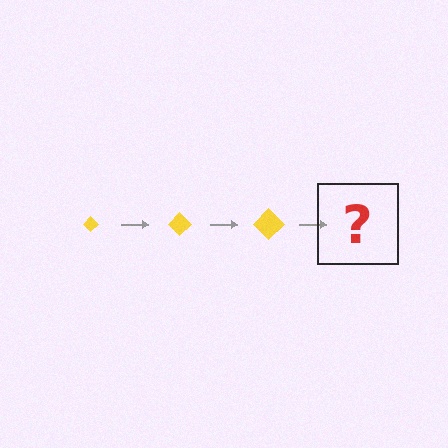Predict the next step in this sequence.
The next step is a yellow diamond, larger than the previous one.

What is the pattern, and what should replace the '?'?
The pattern is that the diamond gets progressively larger each step. The '?' should be a yellow diamond, larger than the previous one.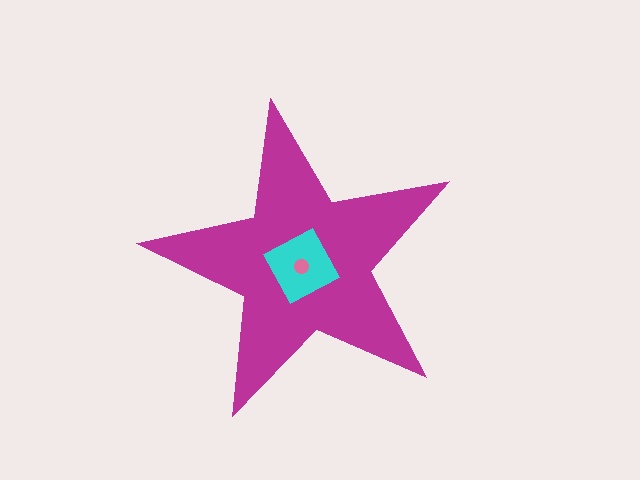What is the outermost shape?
The magenta star.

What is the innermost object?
The pink circle.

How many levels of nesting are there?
3.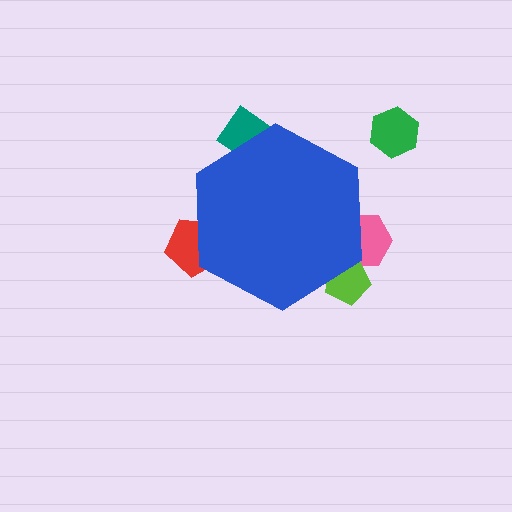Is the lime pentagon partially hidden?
Yes, the lime pentagon is partially hidden behind the blue hexagon.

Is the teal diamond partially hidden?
Yes, the teal diamond is partially hidden behind the blue hexagon.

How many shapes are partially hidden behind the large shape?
4 shapes are partially hidden.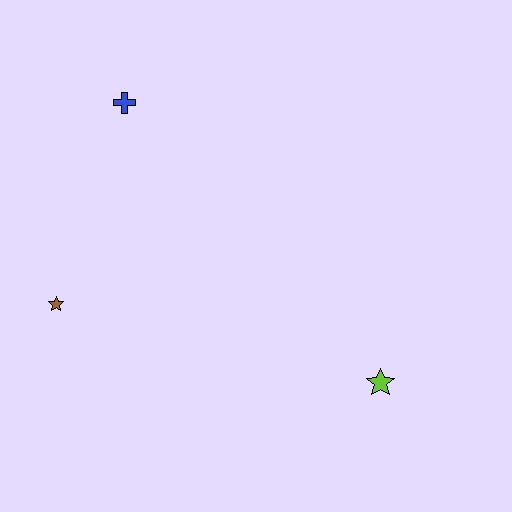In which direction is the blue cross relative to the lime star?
The blue cross is above the lime star.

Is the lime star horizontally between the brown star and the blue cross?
No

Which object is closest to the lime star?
The brown star is closest to the lime star.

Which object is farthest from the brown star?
The lime star is farthest from the brown star.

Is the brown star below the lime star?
No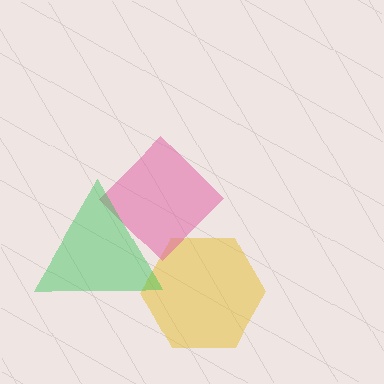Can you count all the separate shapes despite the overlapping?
Yes, there are 3 separate shapes.